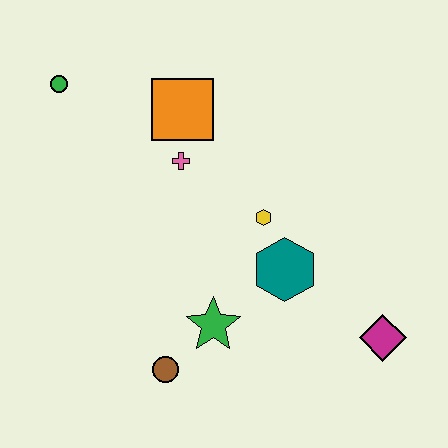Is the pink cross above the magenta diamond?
Yes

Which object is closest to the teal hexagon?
The yellow hexagon is closest to the teal hexagon.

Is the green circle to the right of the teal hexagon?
No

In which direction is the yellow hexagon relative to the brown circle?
The yellow hexagon is above the brown circle.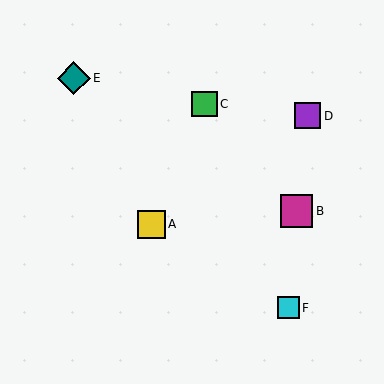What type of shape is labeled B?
Shape B is a magenta square.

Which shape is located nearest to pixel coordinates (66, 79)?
The teal diamond (labeled E) at (74, 78) is nearest to that location.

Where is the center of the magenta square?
The center of the magenta square is at (297, 211).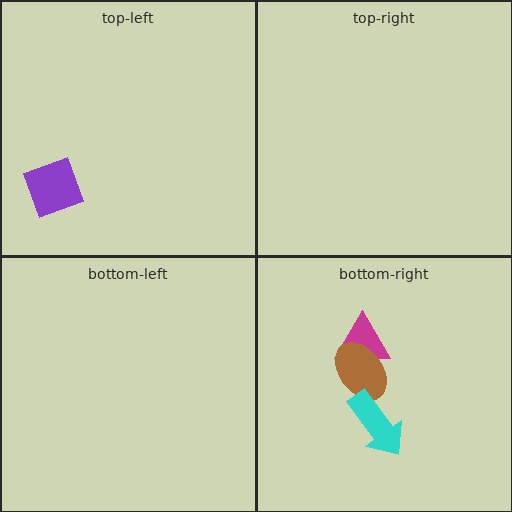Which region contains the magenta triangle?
The bottom-right region.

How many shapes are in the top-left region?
1.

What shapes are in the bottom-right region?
The magenta triangle, the brown ellipse, the cyan arrow.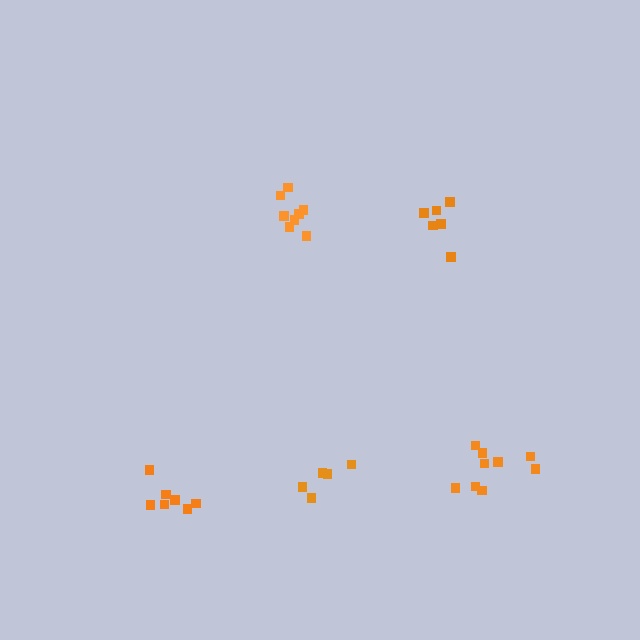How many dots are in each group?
Group 1: 6 dots, Group 2: 9 dots, Group 3: 8 dots, Group 4: 7 dots, Group 5: 5 dots (35 total).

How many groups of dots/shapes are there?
There are 5 groups.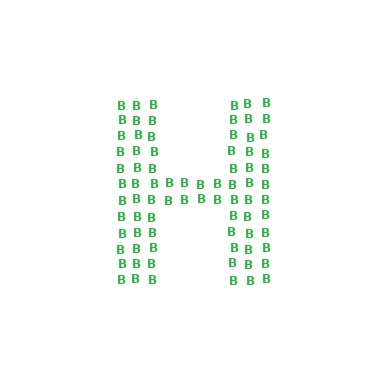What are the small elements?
The small elements are letter B's.